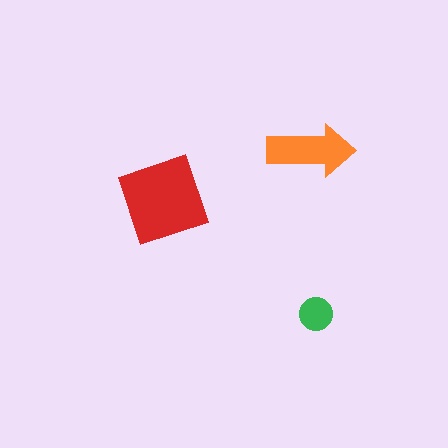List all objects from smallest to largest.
The green circle, the orange arrow, the red diamond.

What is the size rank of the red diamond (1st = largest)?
1st.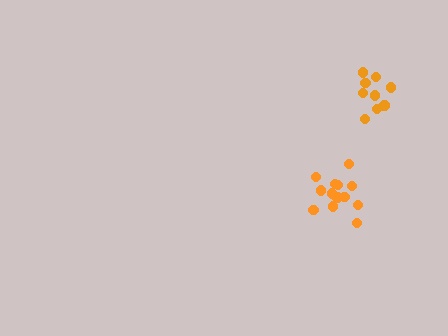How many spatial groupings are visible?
There are 2 spatial groupings.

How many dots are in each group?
Group 1: 13 dots, Group 2: 9 dots (22 total).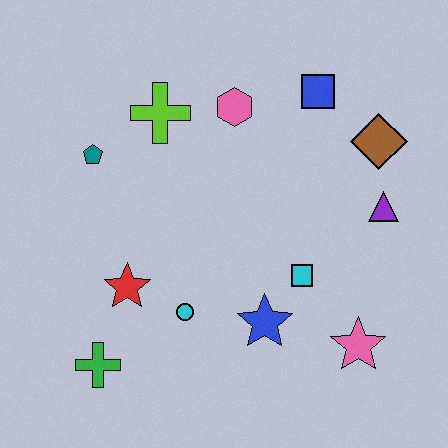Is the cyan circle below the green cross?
No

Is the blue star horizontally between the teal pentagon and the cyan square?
Yes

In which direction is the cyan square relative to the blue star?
The cyan square is above the blue star.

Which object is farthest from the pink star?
The teal pentagon is farthest from the pink star.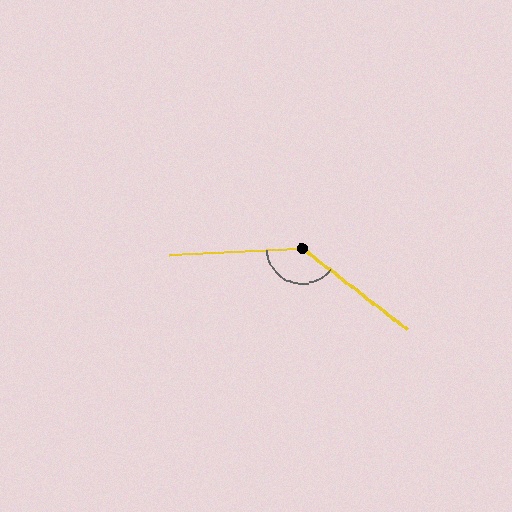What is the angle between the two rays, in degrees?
Approximately 139 degrees.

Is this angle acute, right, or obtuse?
It is obtuse.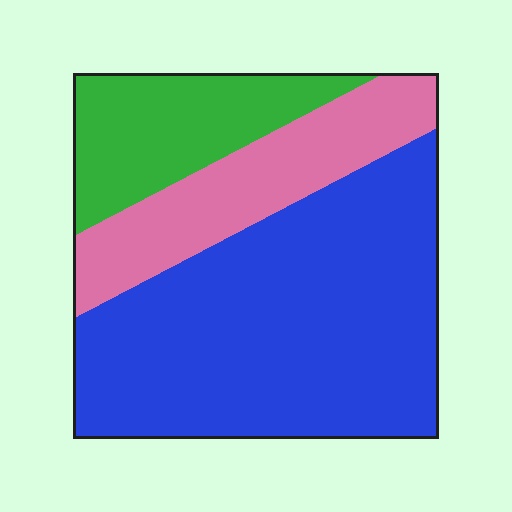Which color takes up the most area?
Blue, at roughly 60%.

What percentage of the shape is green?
Green takes up about one fifth (1/5) of the shape.